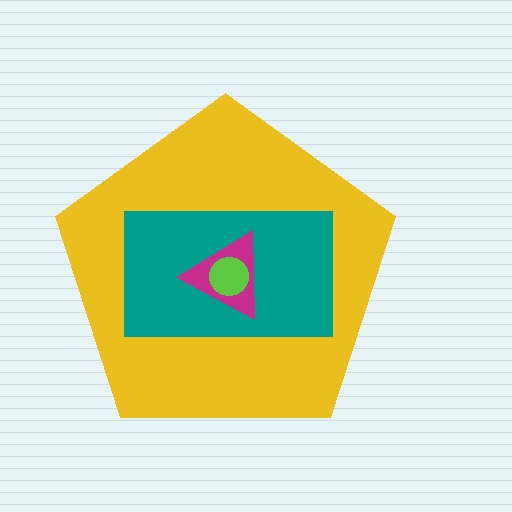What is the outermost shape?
The yellow pentagon.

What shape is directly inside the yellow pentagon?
The teal rectangle.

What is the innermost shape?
The lime circle.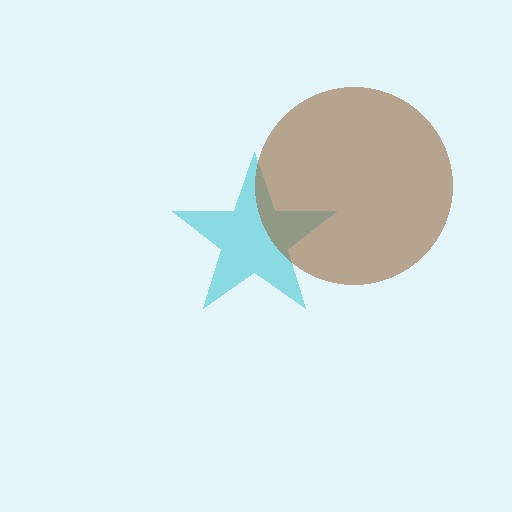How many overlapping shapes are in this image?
There are 2 overlapping shapes in the image.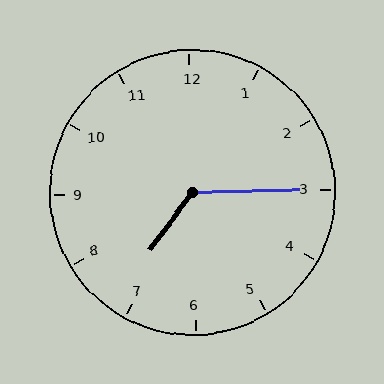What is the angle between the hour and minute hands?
Approximately 128 degrees.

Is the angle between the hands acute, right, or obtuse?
It is obtuse.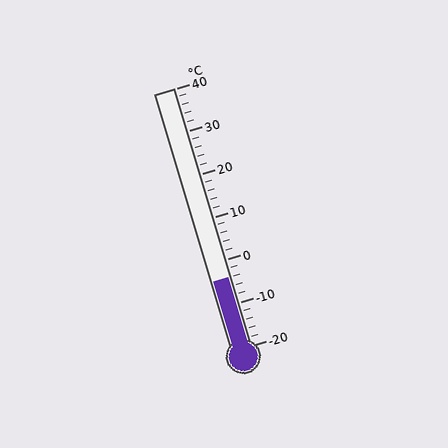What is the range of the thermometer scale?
The thermometer scale ranges from -20°C to 40°C.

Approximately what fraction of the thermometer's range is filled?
The thermometer is filled to approximately 25% of its range.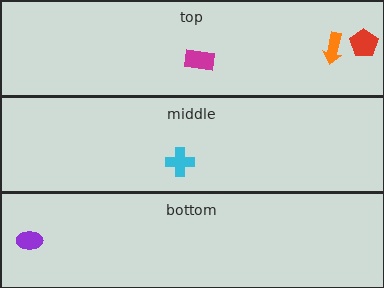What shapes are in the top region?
The orange arrow, the red pentagon, the magenta rectangle.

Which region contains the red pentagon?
The top region.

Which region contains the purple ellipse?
The bottom region.